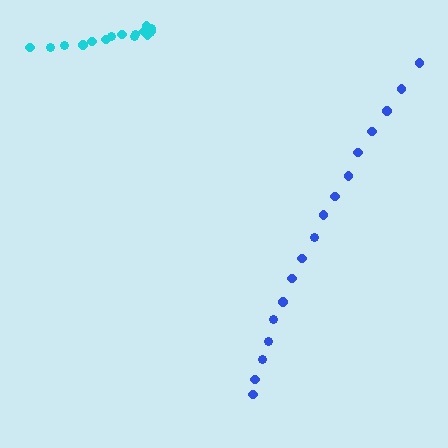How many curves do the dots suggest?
There are 2 distinct paths.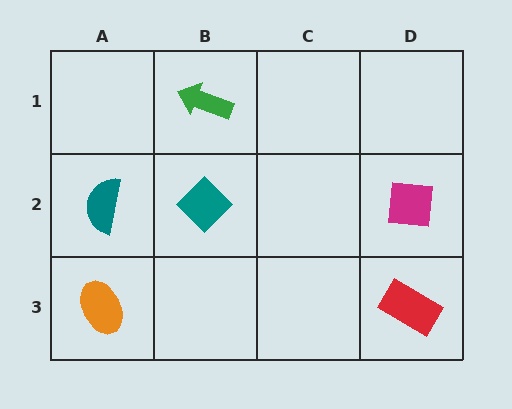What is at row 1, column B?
A green arrow.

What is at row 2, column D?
A magenta square.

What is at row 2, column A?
A teal semicircle.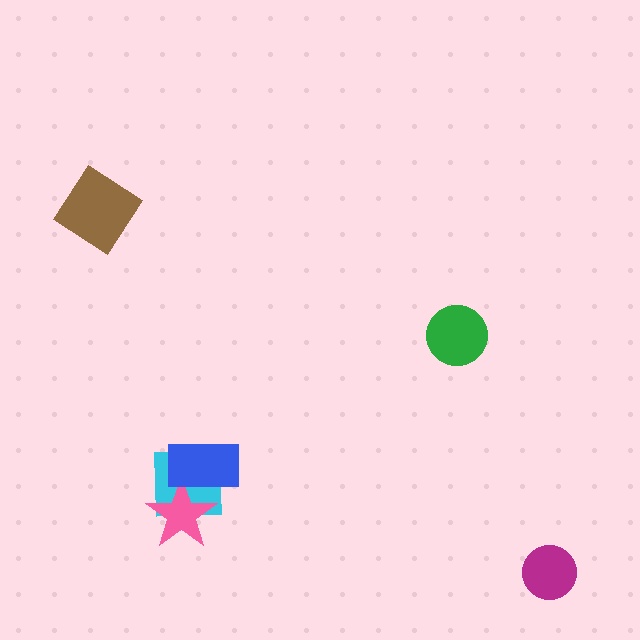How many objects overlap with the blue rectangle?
2 objects overlap with the blue rectangle.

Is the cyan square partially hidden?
Yes, it is partially covered by another shape.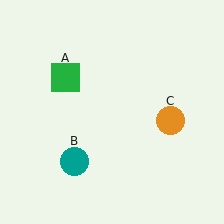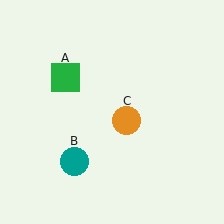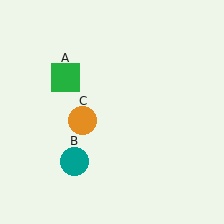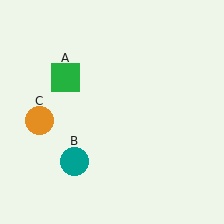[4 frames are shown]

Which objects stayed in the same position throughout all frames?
Green square (object A) and teal circle (object B) remained stationary.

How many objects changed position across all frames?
1 object changed position: orange circle (object C).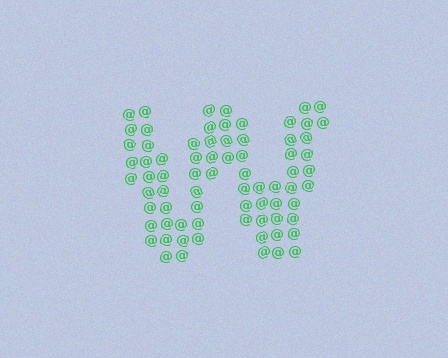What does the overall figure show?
The overall figure shows the letter W.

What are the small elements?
The small elements are at signs.